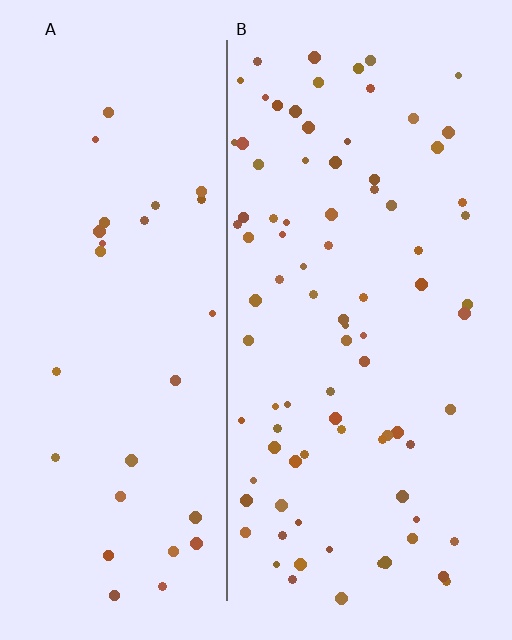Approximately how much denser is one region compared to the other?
Approximately 2.8× — region B over region A.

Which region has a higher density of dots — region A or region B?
B (the right).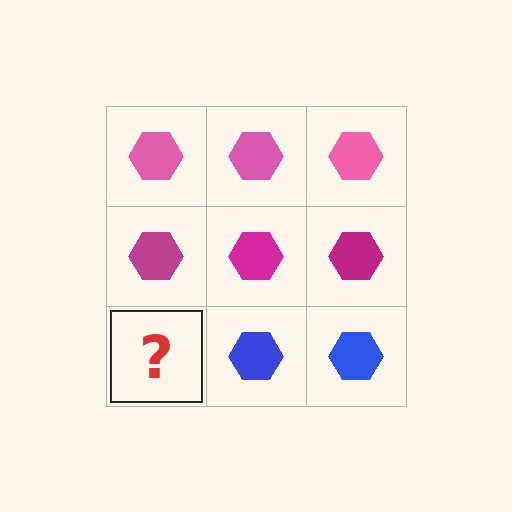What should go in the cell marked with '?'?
The missing cell should contain a blue hexagon.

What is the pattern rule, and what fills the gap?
The rule is that each row has a consistent color. The gap should be filled with a blue hexagon.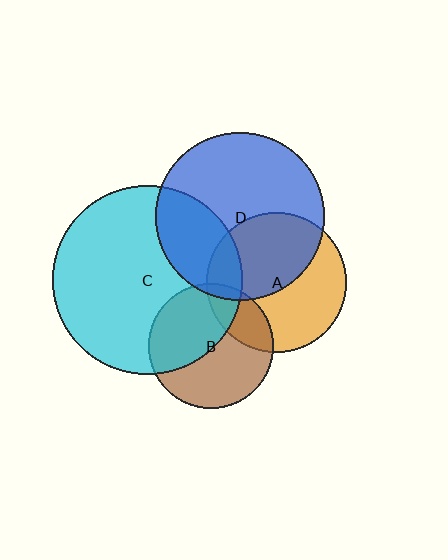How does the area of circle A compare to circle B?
Approximately 1.3 times.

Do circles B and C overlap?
Yes.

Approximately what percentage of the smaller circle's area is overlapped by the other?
Approximately 45%.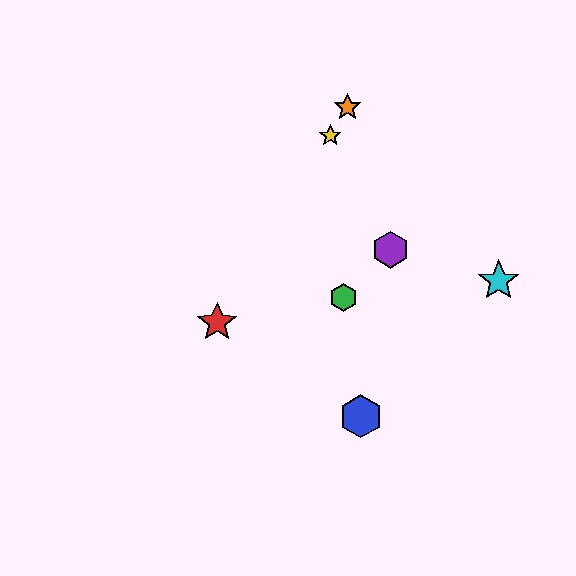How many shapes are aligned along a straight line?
3 shapes (the red star, the yellow star, the orange star) are aligned along a straight line.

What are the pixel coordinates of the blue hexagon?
The blue hexagon is at (361, 416).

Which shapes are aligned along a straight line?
The red star, the yellow star, the orange star are aligned along a straight line.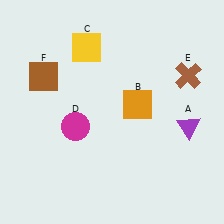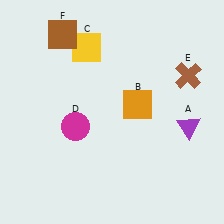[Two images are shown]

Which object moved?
The brown square (F) moved up.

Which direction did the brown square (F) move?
The brown square (F) moved up.